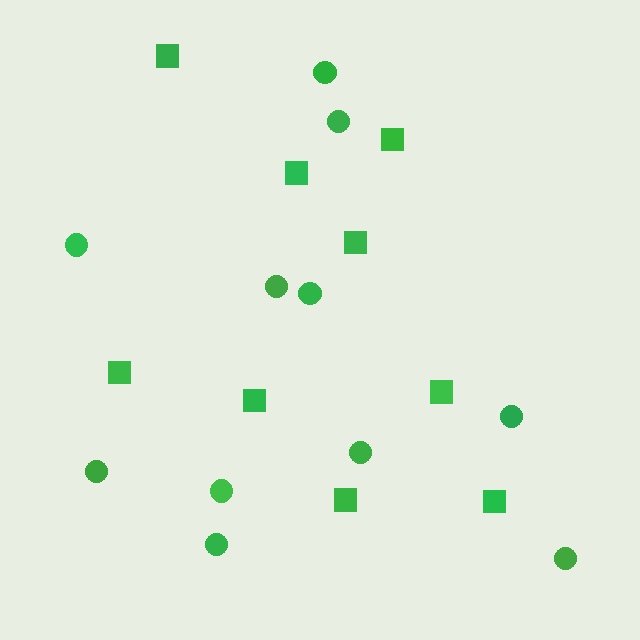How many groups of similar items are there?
There are 2 groups: one group of circles (11) and one group of squares (9).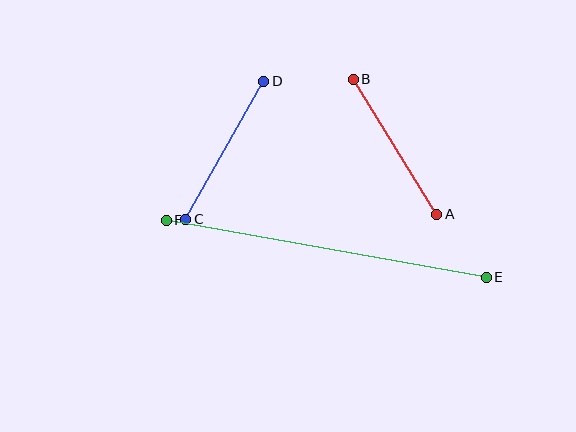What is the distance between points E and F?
The distance is approximately 325 pixels.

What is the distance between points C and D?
The distance is approximately 159 pixels.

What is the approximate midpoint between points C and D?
The midpoint is at approximately (225, 150) pixels.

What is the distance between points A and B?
The distance is approximately 159 pixels.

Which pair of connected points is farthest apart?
Points E and F are farthest apart.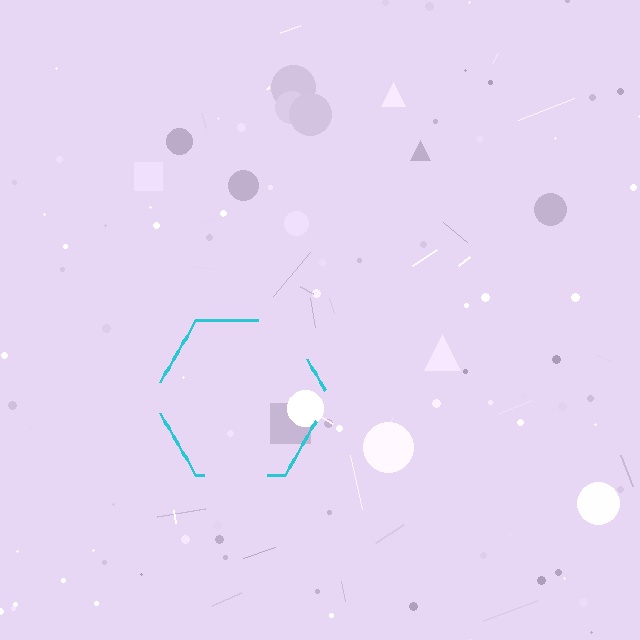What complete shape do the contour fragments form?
The contour fragments form a hexagon.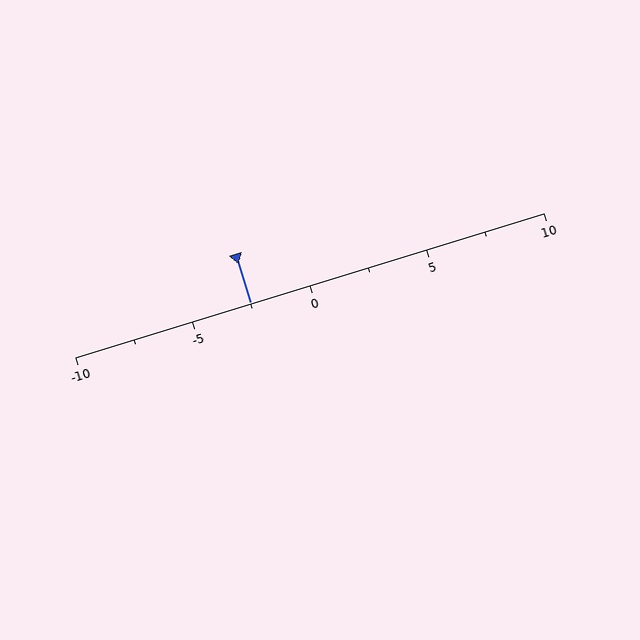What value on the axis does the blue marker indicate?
The marker indicates approximately -2.5.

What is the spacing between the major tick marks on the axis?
The major ticks are spaced 5 apart.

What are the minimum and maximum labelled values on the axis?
The axis runs from -10 to 10.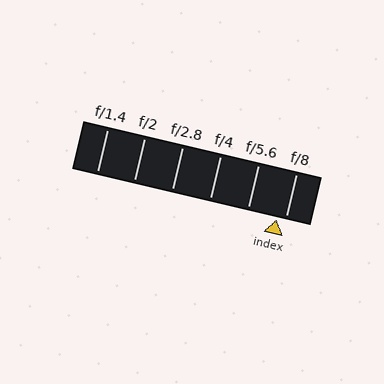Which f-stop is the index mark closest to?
The index mark is closest to f/8.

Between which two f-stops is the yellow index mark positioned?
The index mark is between f/5.6 and f/8.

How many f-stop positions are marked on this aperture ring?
There are 6 f-stop positions marked.